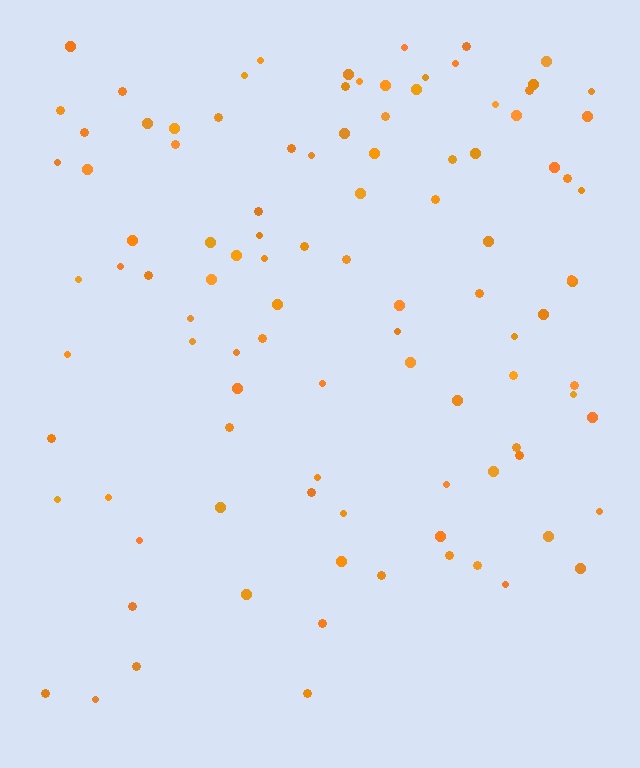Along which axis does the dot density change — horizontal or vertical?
Vertical.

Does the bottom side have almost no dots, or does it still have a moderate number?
Still a moderate number, just noticeably fewer than the top.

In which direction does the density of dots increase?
From bottom to top, with the top side densest.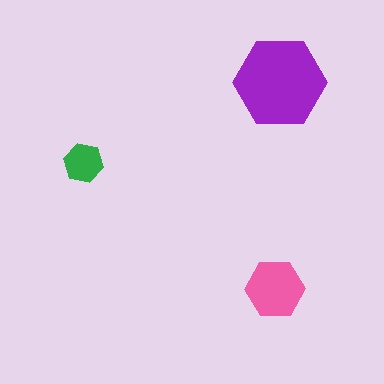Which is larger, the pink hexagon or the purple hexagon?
The purple one.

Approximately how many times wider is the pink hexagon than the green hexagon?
About 1.5 times wider.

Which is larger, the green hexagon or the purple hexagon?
The purple one.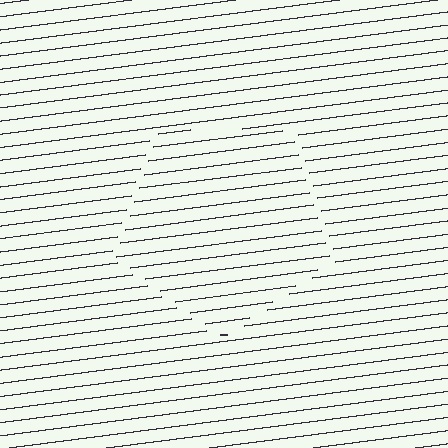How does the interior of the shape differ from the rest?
The interior of the shape contains the same grating, shifted by half a period — the contour is defined by the phase discontinuity where line-ends from the inner and outer gratings abut.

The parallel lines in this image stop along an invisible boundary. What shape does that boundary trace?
An illusory pentagon. The interior of the shape contains the same grating, shifted by half a period — the contour is defined by the phase discontinuity where line-ends from the inner and outer gratings abut.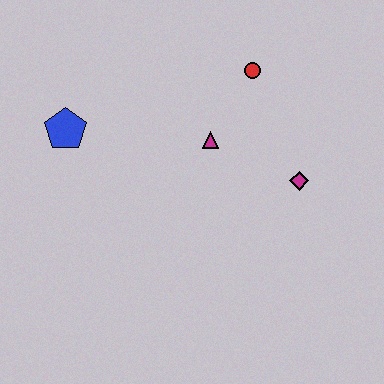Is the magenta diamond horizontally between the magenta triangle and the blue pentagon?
No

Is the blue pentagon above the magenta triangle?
Yes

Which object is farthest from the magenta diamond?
The blue pentagon is farthest from the magenta diamond.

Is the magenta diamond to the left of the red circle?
No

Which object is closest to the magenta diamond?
The magenta triangle is closest to the magenta diamond.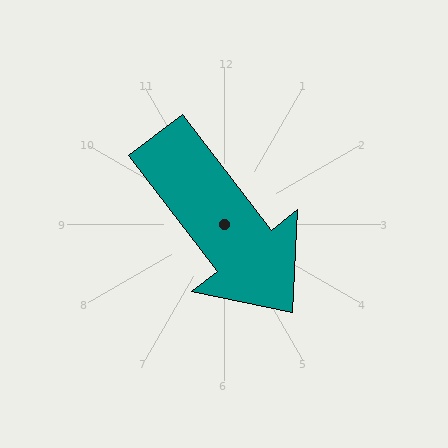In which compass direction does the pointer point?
Southeast.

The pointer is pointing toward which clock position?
Roughly 5 o'clock.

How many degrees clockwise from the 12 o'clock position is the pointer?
Approximately 142 degrees.